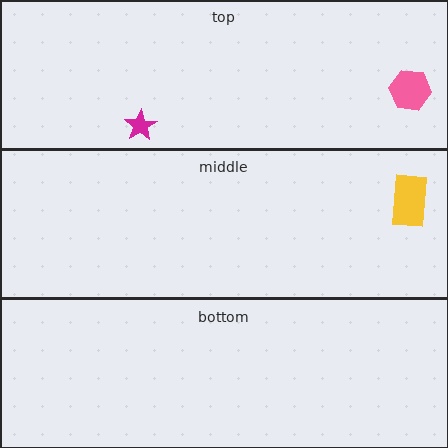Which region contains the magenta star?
The top region.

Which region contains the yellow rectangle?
The middle region.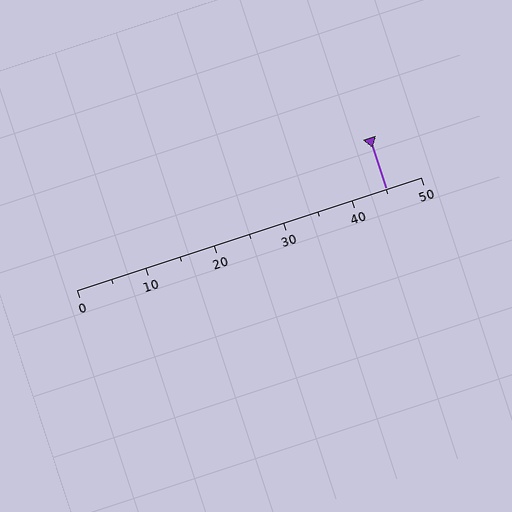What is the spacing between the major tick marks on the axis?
The major ticks are spaced 10 apart.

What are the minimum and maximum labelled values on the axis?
The axis runs from 0 to 50.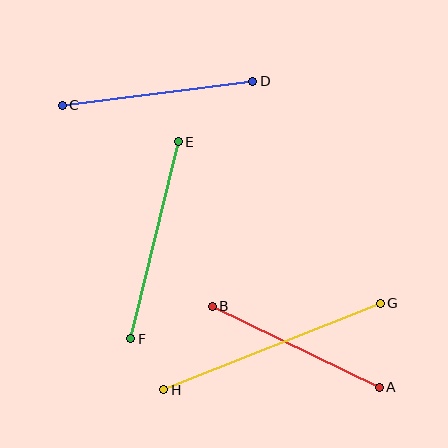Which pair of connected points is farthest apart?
Points G and H are farthest apart.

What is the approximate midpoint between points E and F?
The midpoint is at approximately (155, 240) pixels.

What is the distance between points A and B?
The distance is approximately 186 pixels.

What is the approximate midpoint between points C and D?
The midpoint is at approximately (157, 93) pixels.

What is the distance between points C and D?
The distance is approximately 192 pixels.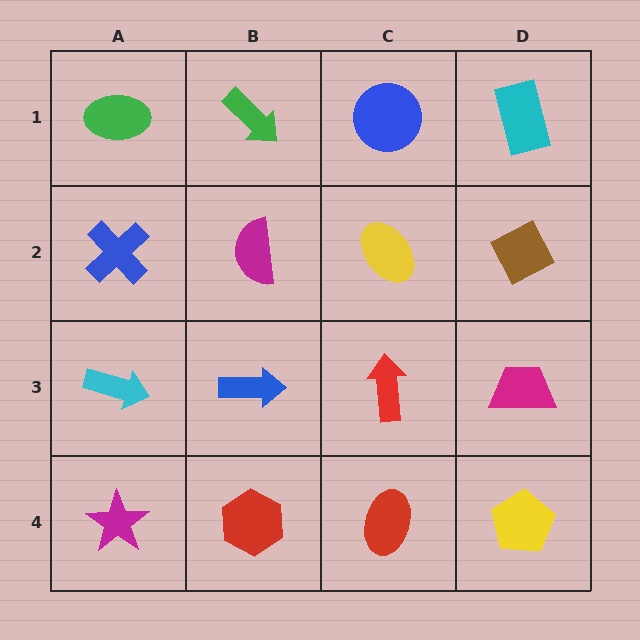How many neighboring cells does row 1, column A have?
2.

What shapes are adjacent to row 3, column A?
A blue cross (row 2, column A), a magenta star (row 4, column A), a blue arrow (row 3, column B).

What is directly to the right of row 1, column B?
A blue circle.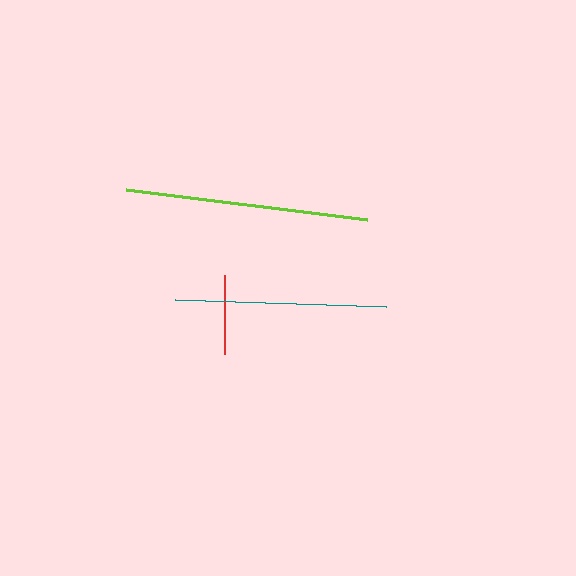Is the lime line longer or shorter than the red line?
The lime line is longer than the red line.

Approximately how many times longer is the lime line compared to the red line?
The lime line is approximately 3.1 times the length of the red line.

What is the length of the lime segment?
The lime segment is approximately 244 pixels long.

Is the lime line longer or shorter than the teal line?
The lime line is longer than the teal line.